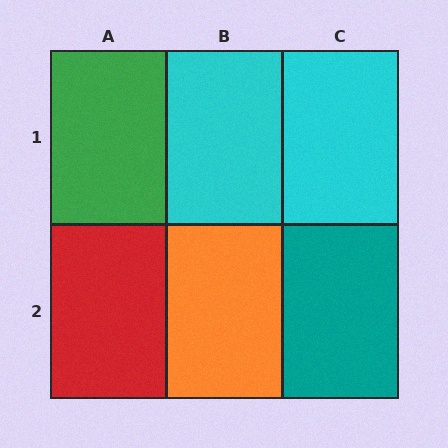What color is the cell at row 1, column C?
Cyan.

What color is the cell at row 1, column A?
Green.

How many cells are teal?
1 cell is teal.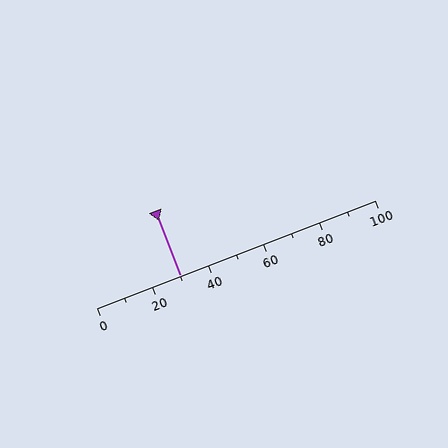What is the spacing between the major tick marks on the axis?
The major ticks are spaced 20 apart.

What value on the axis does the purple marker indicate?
The marker indicates approximately 30.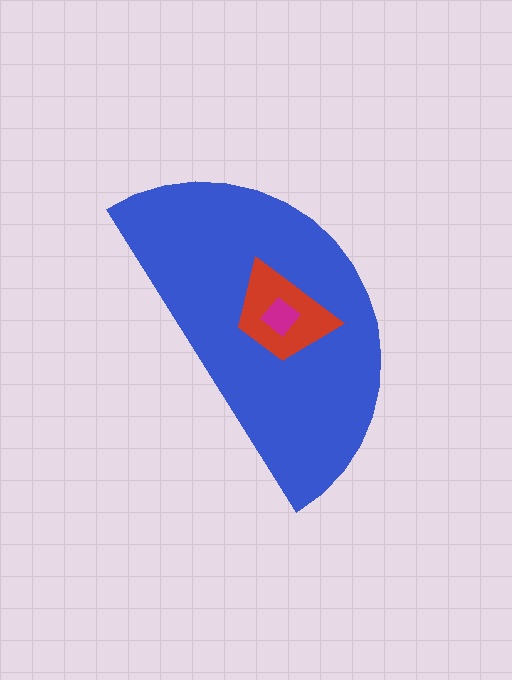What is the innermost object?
The magenta diamond.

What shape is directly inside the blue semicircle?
The red trapezoid.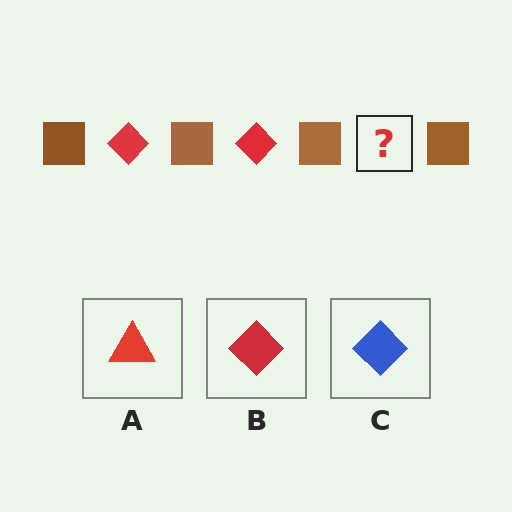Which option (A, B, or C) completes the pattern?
B.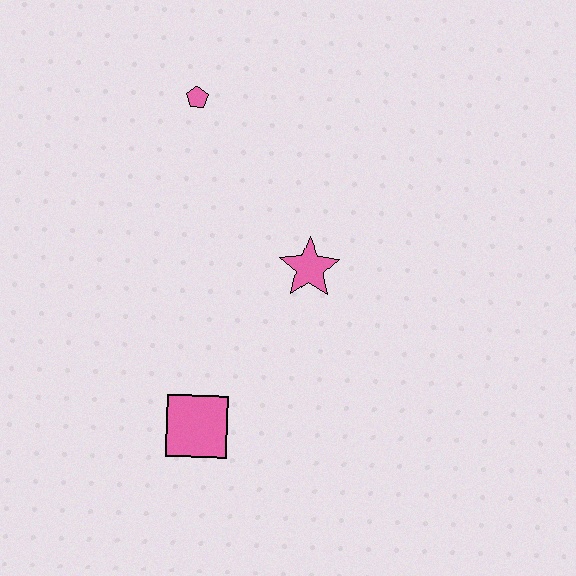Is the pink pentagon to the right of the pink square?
No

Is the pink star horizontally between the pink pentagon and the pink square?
No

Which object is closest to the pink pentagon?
The pink star is closest to the pink pentagon.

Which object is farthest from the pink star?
The pink pentagon is farthest from the pink star.